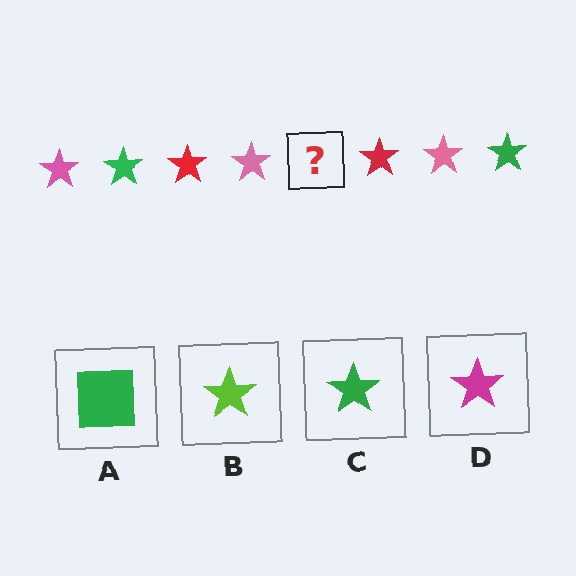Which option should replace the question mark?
Option C.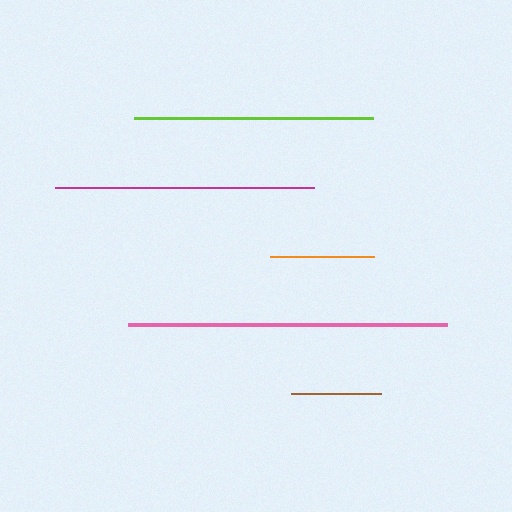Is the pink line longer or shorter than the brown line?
The pink line is longer than the brown line.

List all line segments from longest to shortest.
From longest to shortest: pink, magenta, lime, orange, brown.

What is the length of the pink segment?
The pink segment is approximately 319 pixels long.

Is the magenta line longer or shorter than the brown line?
The magenta line is longer than the brown line.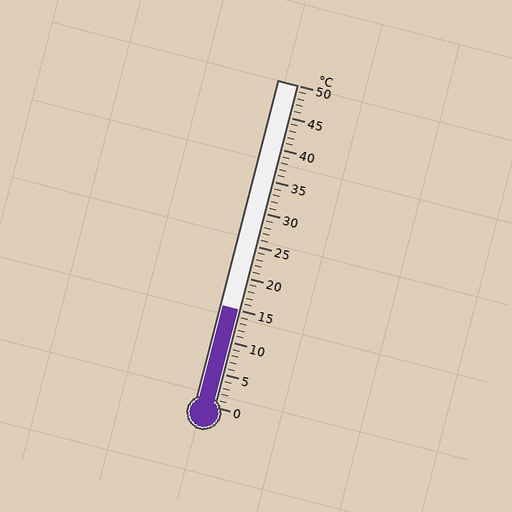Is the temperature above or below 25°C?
The temperature is below 25°C.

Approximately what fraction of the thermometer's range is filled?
The thermometer is filled to approximately 30% of its range.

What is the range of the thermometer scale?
The thermometer scale ranges from 0°C to 50°C.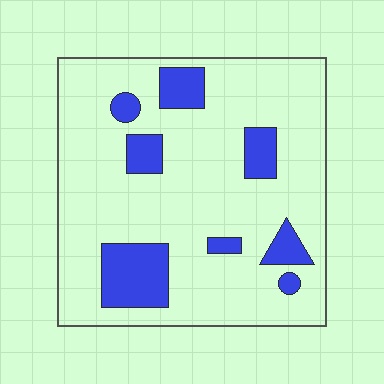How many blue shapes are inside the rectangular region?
8.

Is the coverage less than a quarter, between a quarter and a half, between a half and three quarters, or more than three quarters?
Less than a quarter.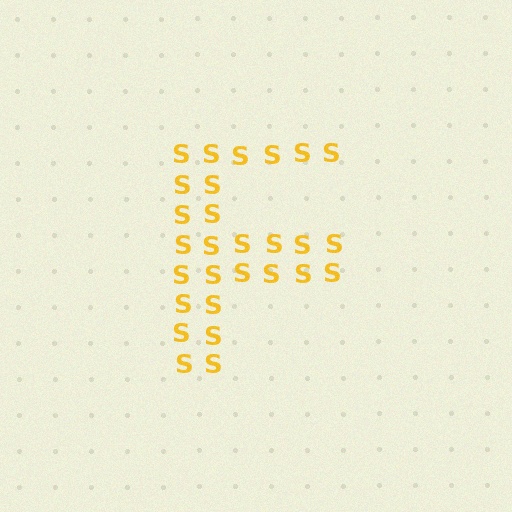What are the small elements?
The small elements are letter S's.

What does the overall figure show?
The overall figure shows the letter F.